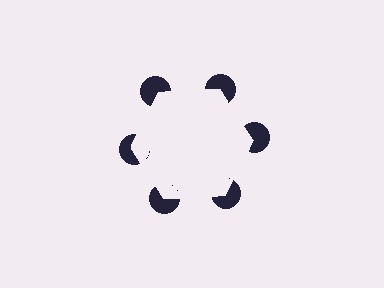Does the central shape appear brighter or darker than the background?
It typically appears slightly brighter than the background, even though no actual brightness change is drawn.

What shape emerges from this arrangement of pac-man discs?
An illusory hexagon — its edges are inferred from the aligned wedge cuts in the pac-man discs, not physically drawn.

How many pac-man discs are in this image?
There are 6 — one at each vertex of the illusory hexagon.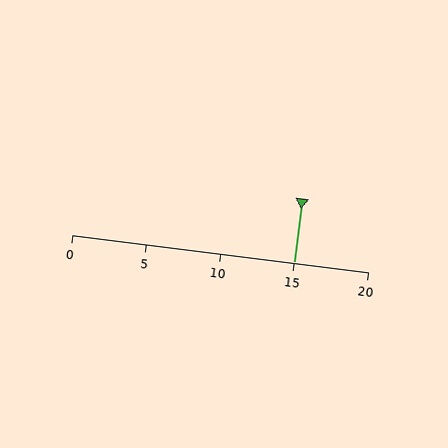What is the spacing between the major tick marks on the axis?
The major ticks are spaced 5 apart.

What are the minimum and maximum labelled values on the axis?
The axis runs from 0 to 20.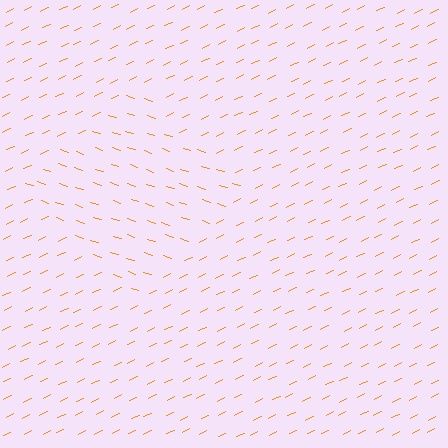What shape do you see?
I see a diamond.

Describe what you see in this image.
The image is filled with small orange line segments. A diamond region in the image has lines oriented differently from the surrounding lines, creating a visible texture boundary.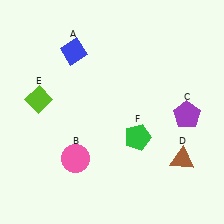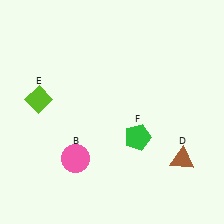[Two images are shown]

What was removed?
The blue diamond (A), the purple pentagon (C) were removed in Image 2.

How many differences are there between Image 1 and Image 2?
There are 2 differences between the two images.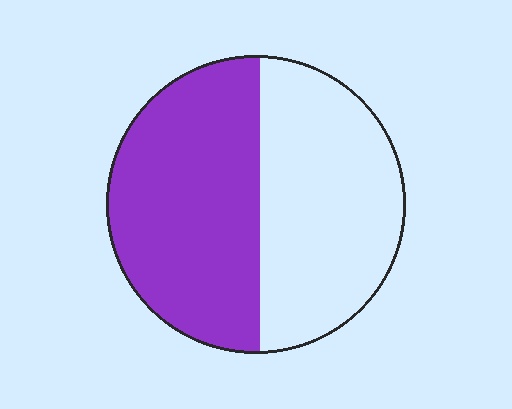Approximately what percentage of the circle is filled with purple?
Approximately 50%.